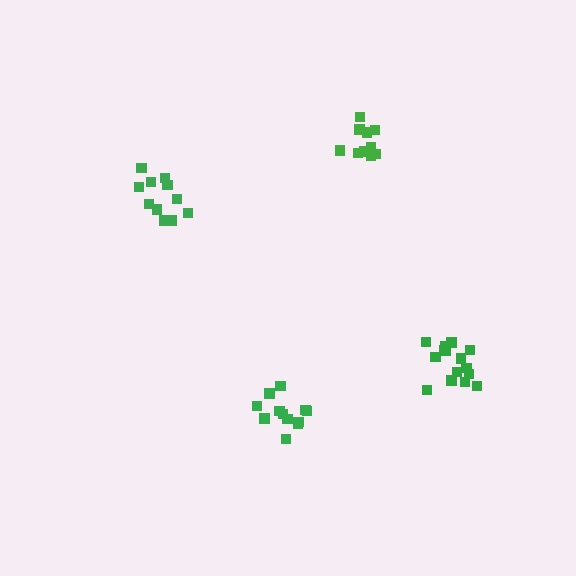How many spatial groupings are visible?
There are 4 spatial groupings.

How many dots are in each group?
Group 1: 11 dots, Group 2: 12 dots, Group 3: 10 dots, Group 4: 15 dots (48 total).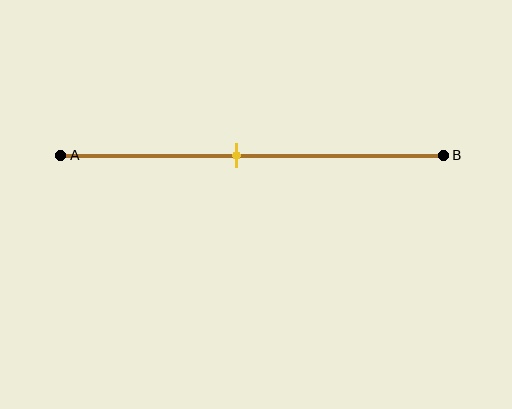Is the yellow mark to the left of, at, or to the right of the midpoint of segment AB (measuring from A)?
The yellow mark is to the left of the midpoint of segment AB.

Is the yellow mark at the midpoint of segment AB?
No, the mark is at about 45% from A, not at the 50% midpoint.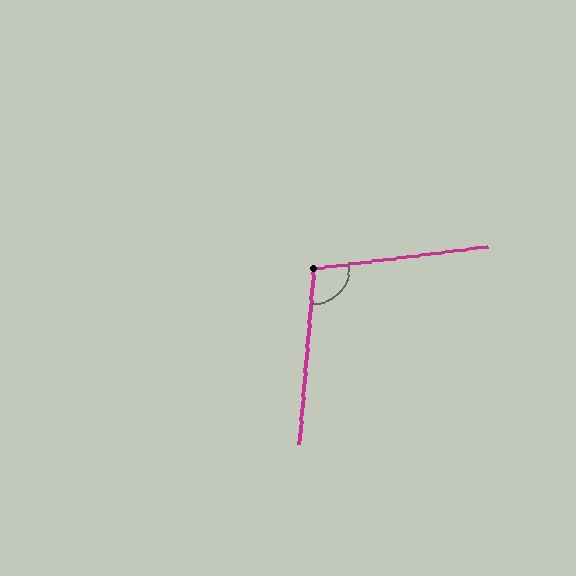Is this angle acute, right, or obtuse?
It is obtuse.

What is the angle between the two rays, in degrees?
Approximately 102 degrees.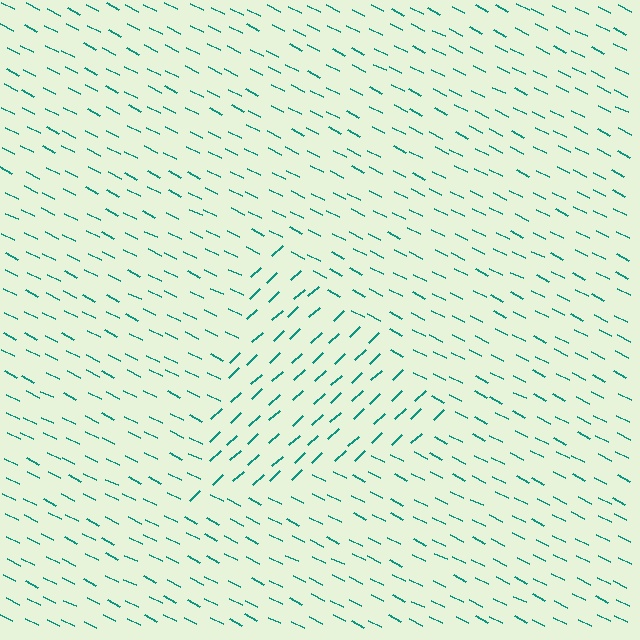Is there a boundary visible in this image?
Yes, there is a texture boundary formed by a change in line orientation.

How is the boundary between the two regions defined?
The boundary is defined purely by a change in line orientation (approximately 69 degrees difference). All lines are the same color and thickness.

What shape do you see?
I see a triangle.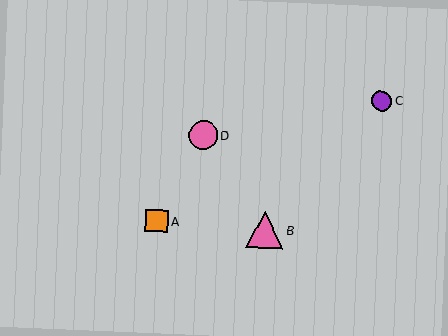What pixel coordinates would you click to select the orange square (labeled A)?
Click at (157, 221) to select the orange square A.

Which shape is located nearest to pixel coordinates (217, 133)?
The pink circle (labeled D) at (203, 135) is nearest to that location.